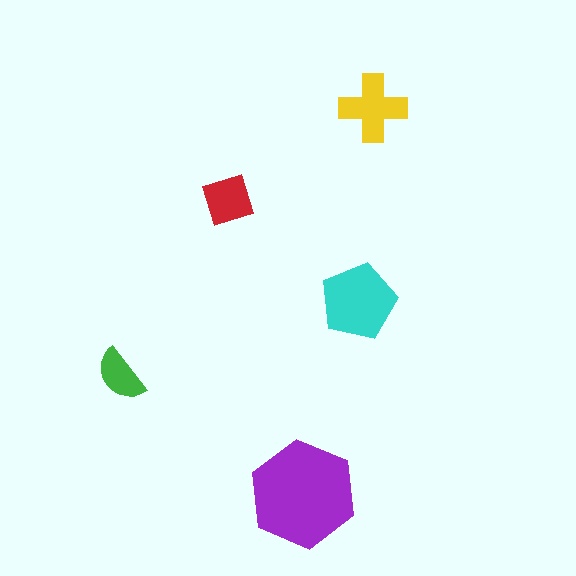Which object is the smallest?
The green semicircle.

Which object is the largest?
The purple hexagon.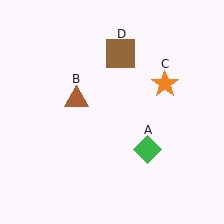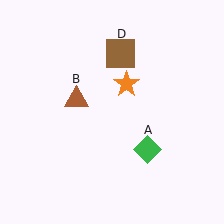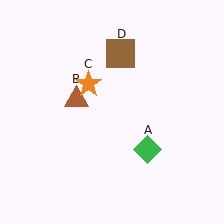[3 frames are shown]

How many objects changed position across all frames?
1 object changed position: orange star (object C).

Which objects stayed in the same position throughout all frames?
Green diamond (object A) and brown triangle (object B) and brown square (object D) remained stationary.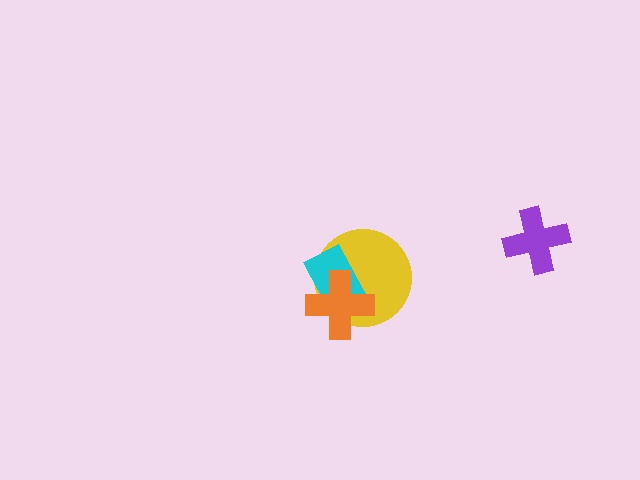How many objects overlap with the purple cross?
0 objects overlap with the purple cross.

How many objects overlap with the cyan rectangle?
2 objects overlap with the cyan rectangle.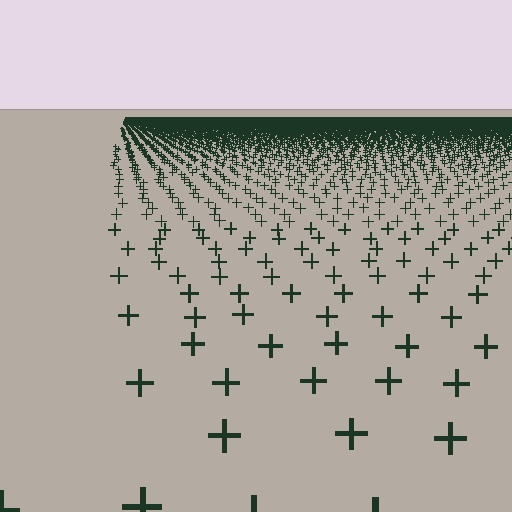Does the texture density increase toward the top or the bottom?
Density increases toward the top.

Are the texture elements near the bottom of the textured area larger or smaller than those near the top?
Larger. Near the bottom, elements are closer to the viewer and appear at a bigger on-screen size.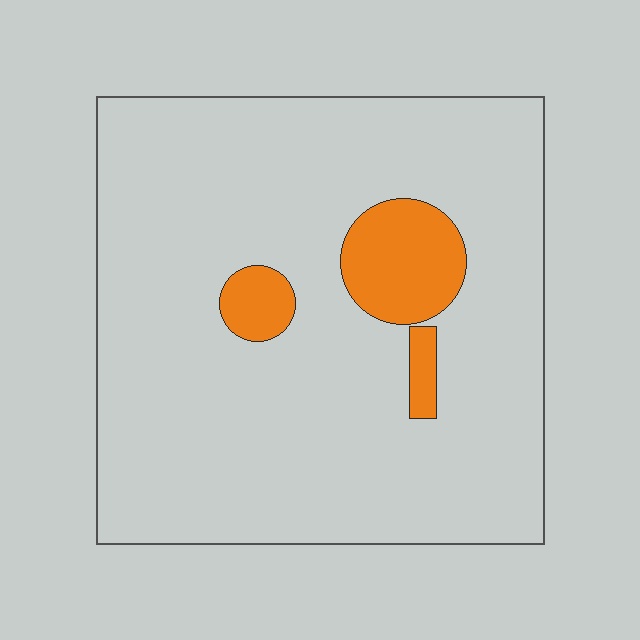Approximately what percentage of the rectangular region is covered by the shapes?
Approximately 10%.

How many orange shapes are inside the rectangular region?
3.